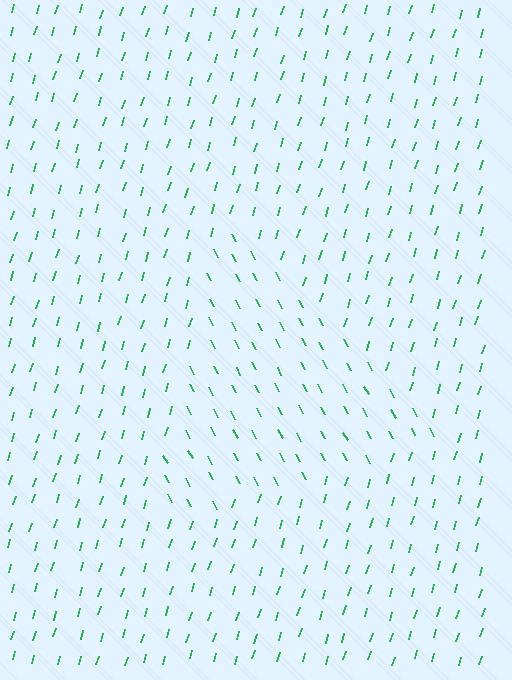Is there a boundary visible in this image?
Yes, there is a texture boundary formed by a change in line orientation.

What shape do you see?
I see a triangle.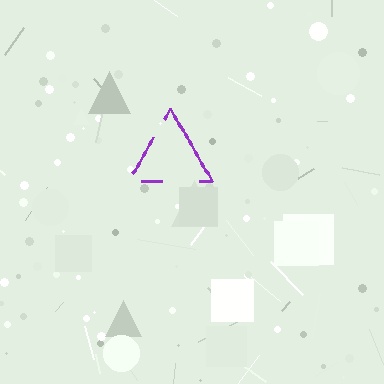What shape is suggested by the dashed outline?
The dashed outline suggests a triangle.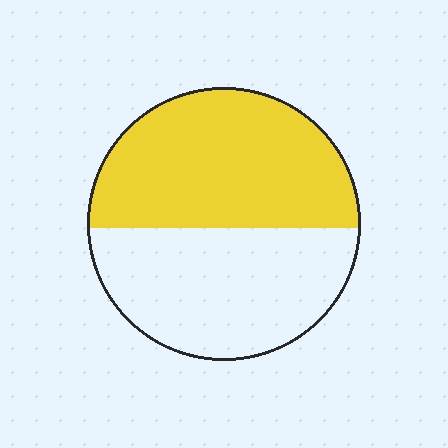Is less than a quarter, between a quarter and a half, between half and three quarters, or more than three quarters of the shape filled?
Between half and three quarters.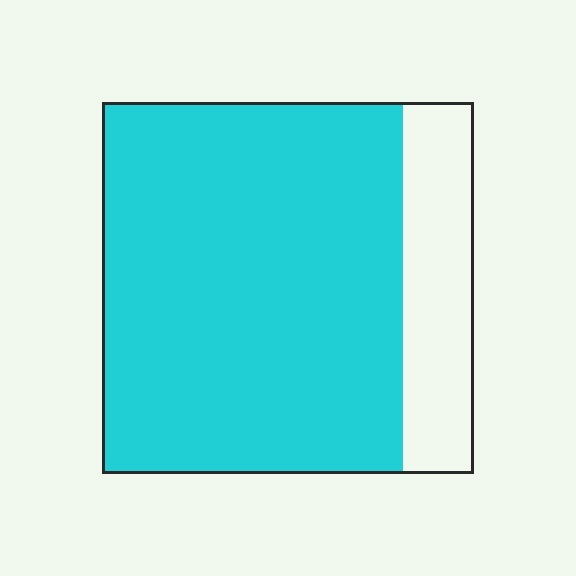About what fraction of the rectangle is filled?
About four fifths (4/5).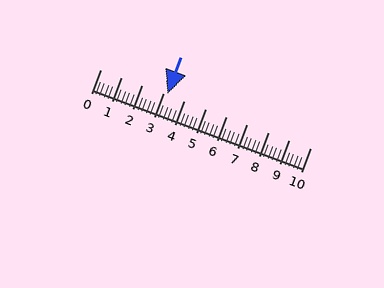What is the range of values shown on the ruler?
The ruler shows values from 0 to 10.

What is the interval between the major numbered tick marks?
The major tick marks are spaced 1 units apart.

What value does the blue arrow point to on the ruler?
The blue arrow points to approximately 3.2.